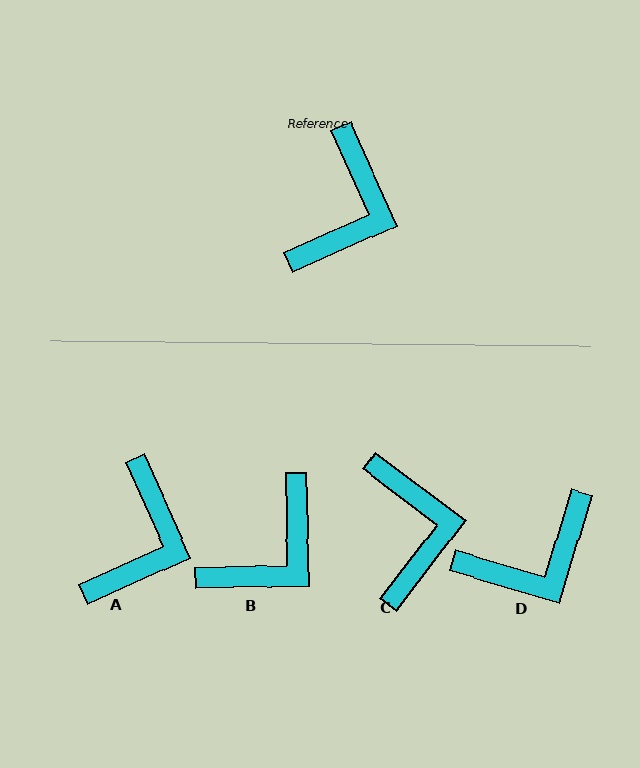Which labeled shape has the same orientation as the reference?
A.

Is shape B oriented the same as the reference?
No, it is off by about 23 degrees.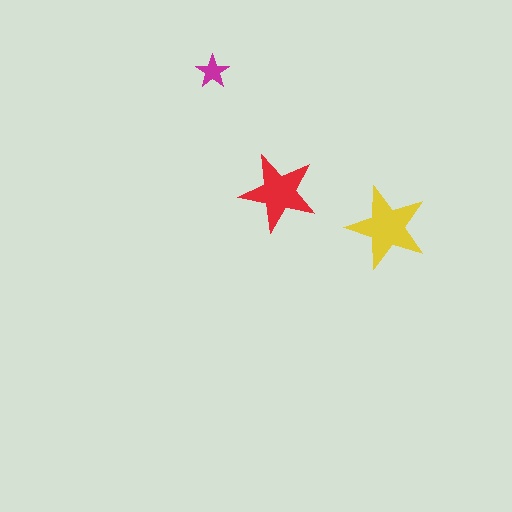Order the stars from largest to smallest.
the yellow one, the red one, the magenta one.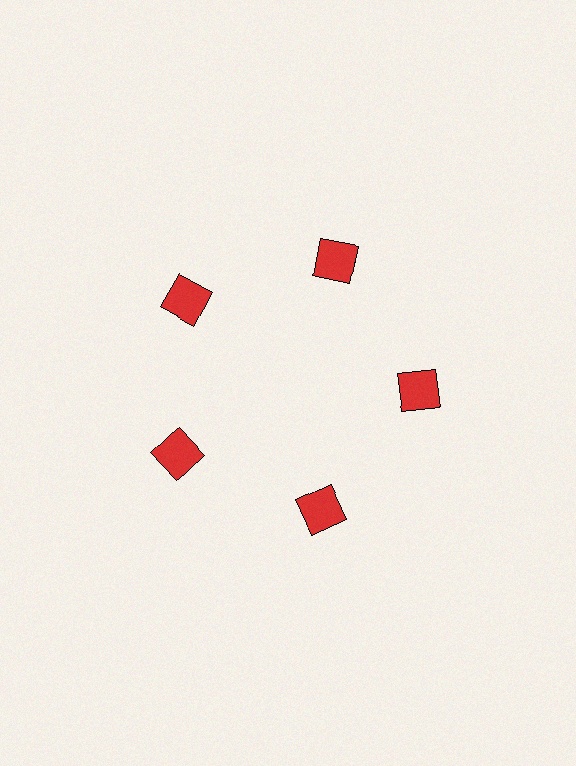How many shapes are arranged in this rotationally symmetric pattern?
There are 5 shapes, arranged in 5 groups of 1.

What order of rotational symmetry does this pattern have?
This pattern has 5-fold rotational symmetry.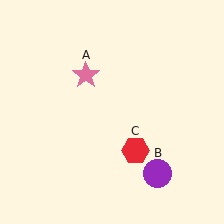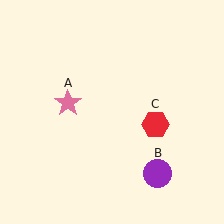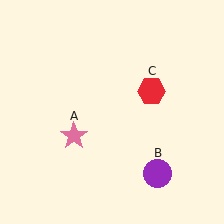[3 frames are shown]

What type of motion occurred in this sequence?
The pink star (object A), red hexagon (object C) rotated counterclockwise around the center of the scene.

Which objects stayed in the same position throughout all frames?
Purple circle (object B) remained stationary.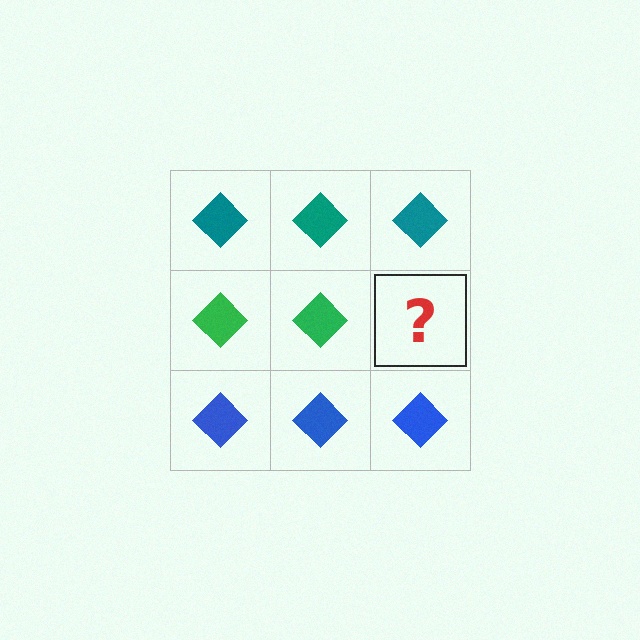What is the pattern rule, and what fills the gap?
The rule is that each row has a consistent color. The gap should be filled with a green diamond.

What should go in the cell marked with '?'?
The missing cell should contain a green diamond.